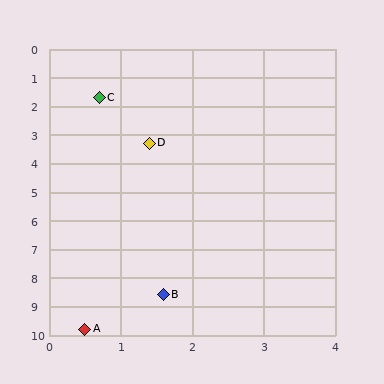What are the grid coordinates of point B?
Point B is at approximately (1.6, 8.6).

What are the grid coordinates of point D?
Point D is at approximately (1.4, 3.3).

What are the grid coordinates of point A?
Point A is at approximately (0.5, 9.8).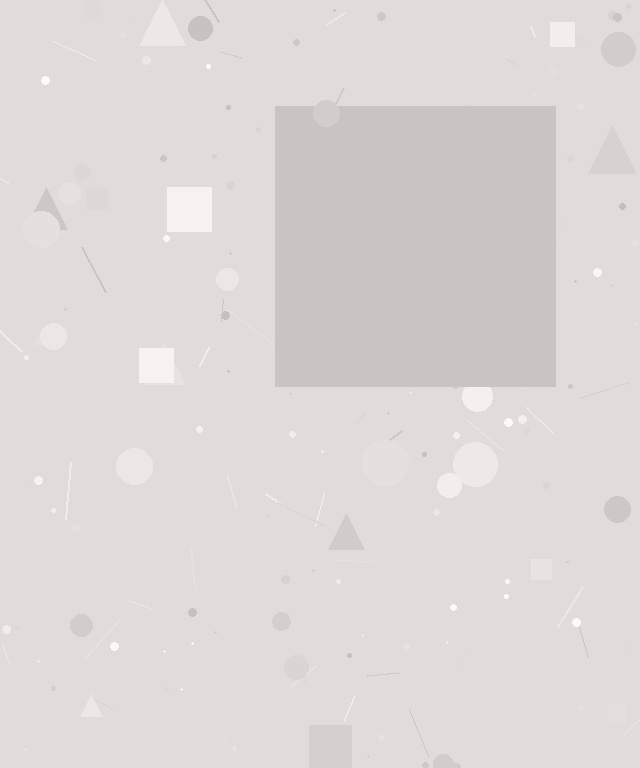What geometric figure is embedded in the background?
A square is embedded in the background.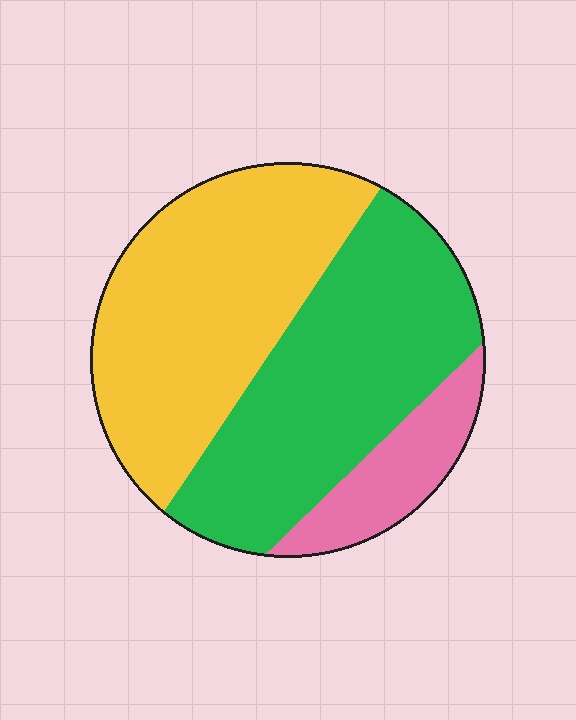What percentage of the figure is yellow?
Yellow takes up between a quarter and a half of the figure.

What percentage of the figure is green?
Green covers about 45% of the figure.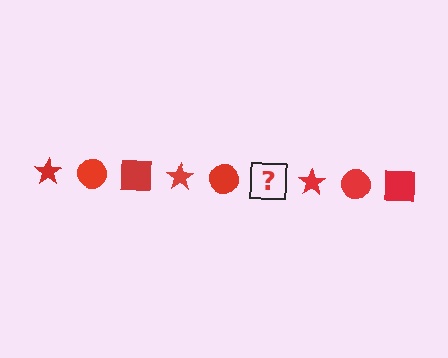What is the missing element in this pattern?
The missing element is a red square.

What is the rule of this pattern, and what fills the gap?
The rule is that the pattern cycles through star, circle, square shapes in red. The gap should be filled with a red square.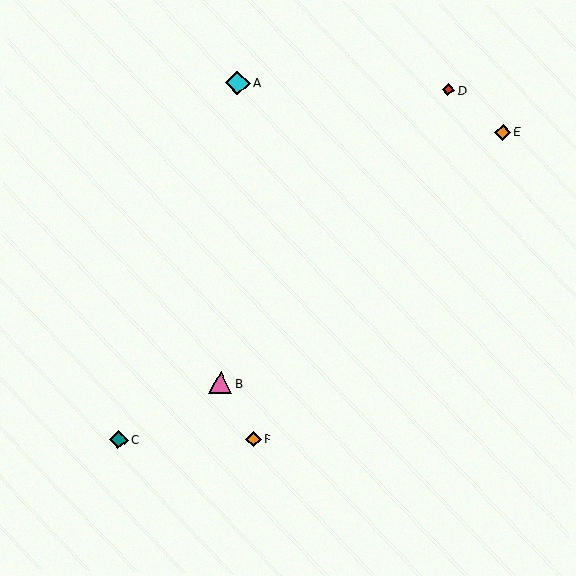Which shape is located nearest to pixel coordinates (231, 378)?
The pink triangle (labeled B) at (221, 383) is nearest to that location.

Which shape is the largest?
The cyan diamond (labeled A) is the largest.